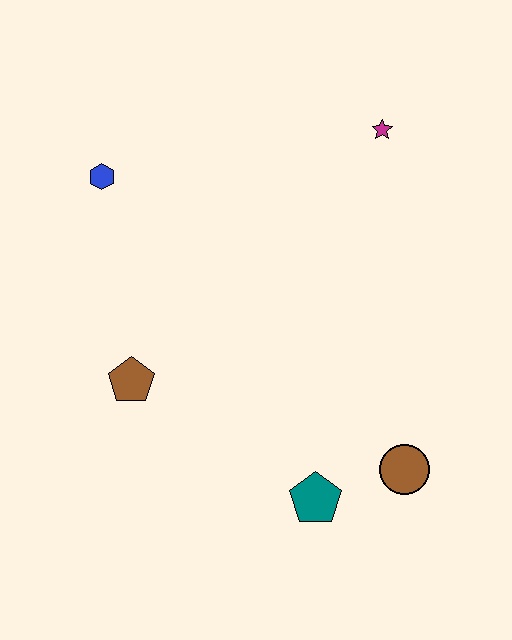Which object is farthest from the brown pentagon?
The magenta star is farthest from the brown pentagon.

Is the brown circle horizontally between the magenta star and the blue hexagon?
No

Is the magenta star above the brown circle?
Yes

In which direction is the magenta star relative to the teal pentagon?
The magenta star is above the teal pentagon.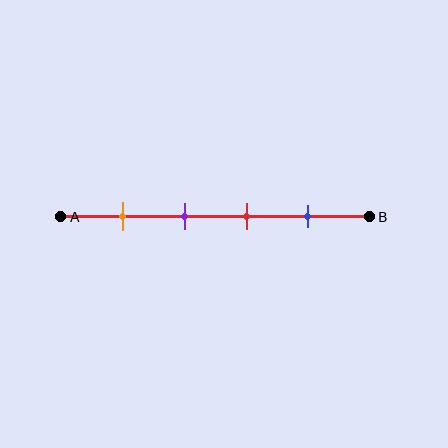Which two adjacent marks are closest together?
The purple and red marks are the closest adjacent pair.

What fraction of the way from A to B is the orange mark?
The orange mark is approximately 20% (0.2) of the way from A to B.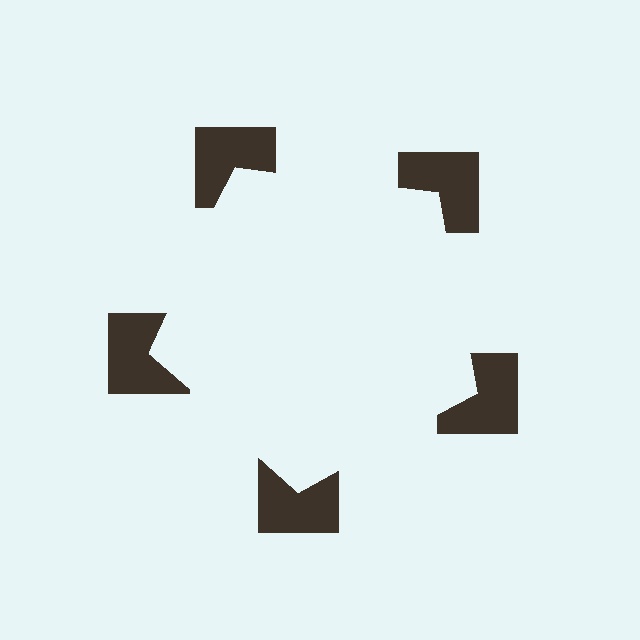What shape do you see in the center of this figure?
An illusory pentagon — its edges are inferred from the aligned wedge cuts in the notched squares, not physically drawn.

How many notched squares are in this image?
There are 5 — one at each vertex of the illusory pentagon.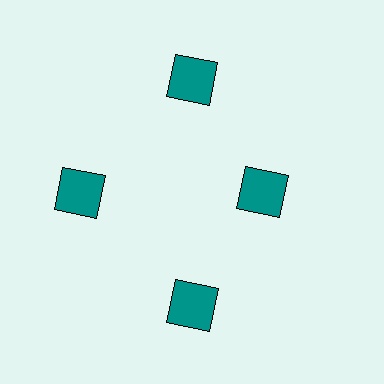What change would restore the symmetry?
The symmetry would be restored by moving it outward, back onto the ring so that all 4 squares sit at equal angles and equal distance from the center.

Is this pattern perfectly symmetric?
No. The 4 teal squares are arranged in a ring, but one element near the 3 o'clock position is pulled inward toward the center, breaking the 4-fold rotational symmetry.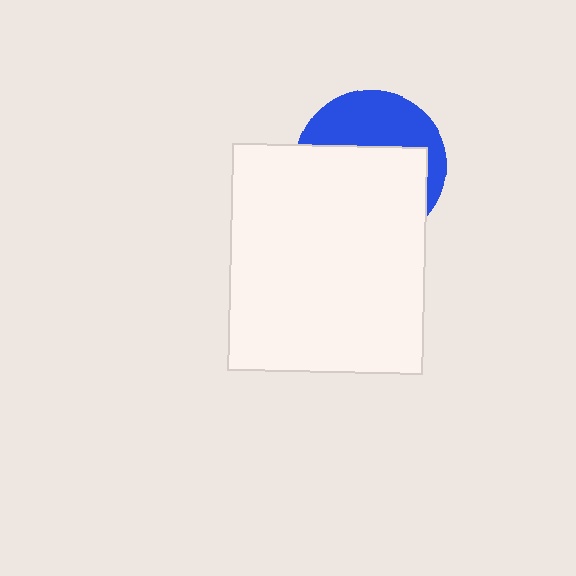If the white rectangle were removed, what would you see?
You would see the complete blue circle.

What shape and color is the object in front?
The object in front is a white rectangle.